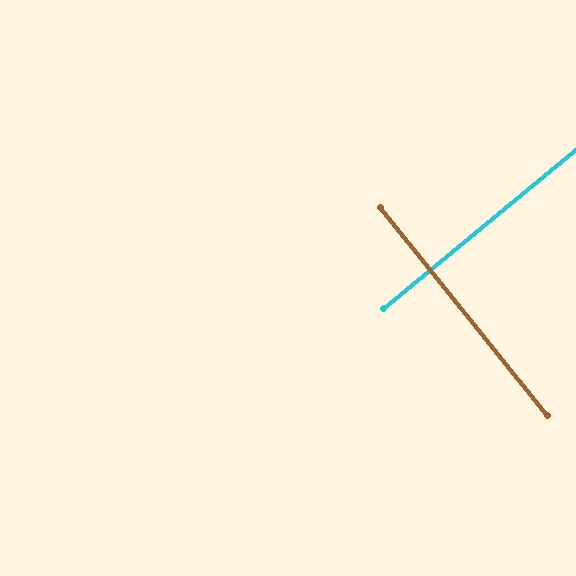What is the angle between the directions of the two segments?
Approximately 89 degrees.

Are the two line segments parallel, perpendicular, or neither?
Perpendicular — they meet at approximately 89°.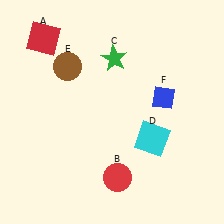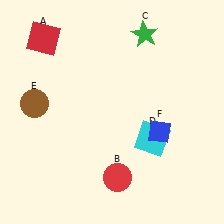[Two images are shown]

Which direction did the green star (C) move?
The green star (C) moved right.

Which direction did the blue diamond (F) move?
The blue diamond (F) moved down.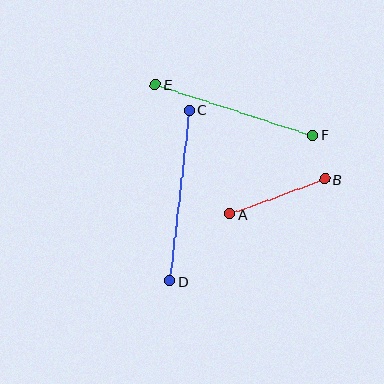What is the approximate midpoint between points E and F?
The midpoint is at approximately (234, 110) pixels.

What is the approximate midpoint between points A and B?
The midpoint is at approximately (277, 196) pixels.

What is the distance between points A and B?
The distance is approximately 101 pixels.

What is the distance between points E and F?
The distance is approximately 165 pixels.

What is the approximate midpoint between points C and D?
The midpoint is at approximately (179, 196) pixels.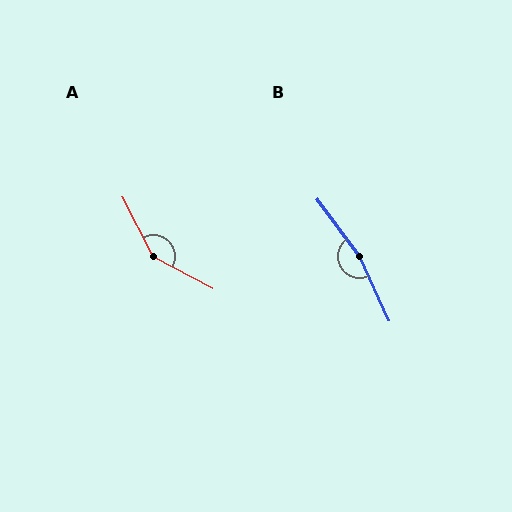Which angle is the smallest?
A, at approximately 145 degrees.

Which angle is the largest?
B, at approximately 168 degrees.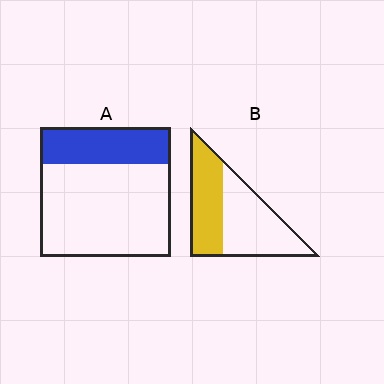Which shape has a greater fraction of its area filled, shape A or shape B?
Shape B.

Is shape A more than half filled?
No.